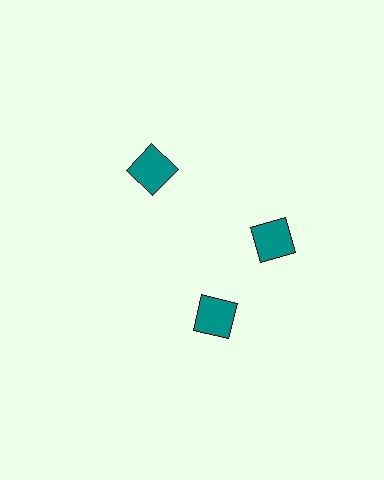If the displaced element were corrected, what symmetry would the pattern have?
It would have 3-fold rotational symmetry — the pattern would map onto itself every 120 degrees.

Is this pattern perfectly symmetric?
No. The 3 teal squares are arranged in a ring, but one element near the 7 o'clock position is rotated out of alignment along the ring, breaking the 3-fold rotational symmetry.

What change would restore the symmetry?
The symmetry would be restored by rotating it back into even spacing with its neighbors so that all 3 squares sit at equal angles and equal distance from the center.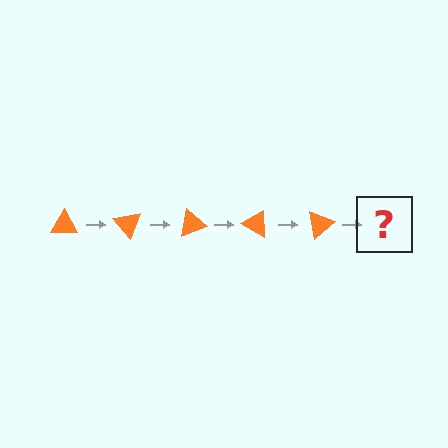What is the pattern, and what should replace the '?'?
The pattern is that the triangle rotates 50 degrees each step. The '?' should be an orange triangle rotated 250 degrees.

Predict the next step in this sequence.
The next step is an orange triangle rotated 250 degrees.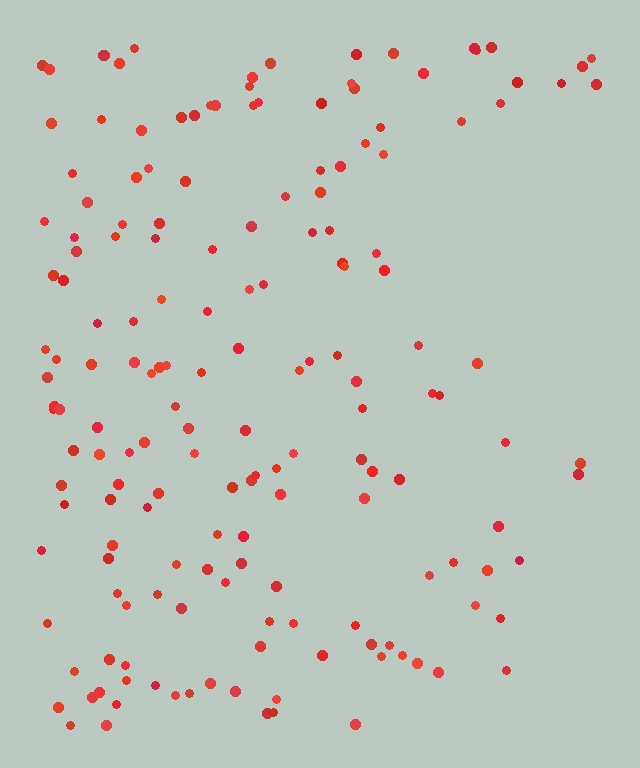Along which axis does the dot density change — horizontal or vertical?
Horizontal.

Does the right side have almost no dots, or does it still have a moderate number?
Still a moderate number, just noticeably fewer than the left.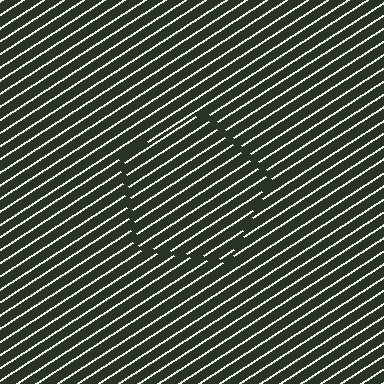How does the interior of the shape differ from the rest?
The interior of the shape contains the same grating, shifted by half a period — the contour is defined by the phase discontinuity where line-ends from the inner and outer gratings abut.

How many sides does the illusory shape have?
5 sides — the line-ends trace a pentagon.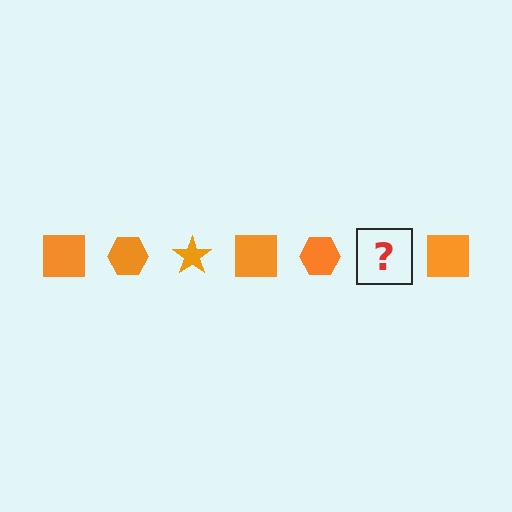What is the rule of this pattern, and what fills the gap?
The rule is that the pattern cycles through square, hexagon, star shapes in orange. The gap should be filled with an orange star.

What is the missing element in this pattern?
The missing element is an orange star.